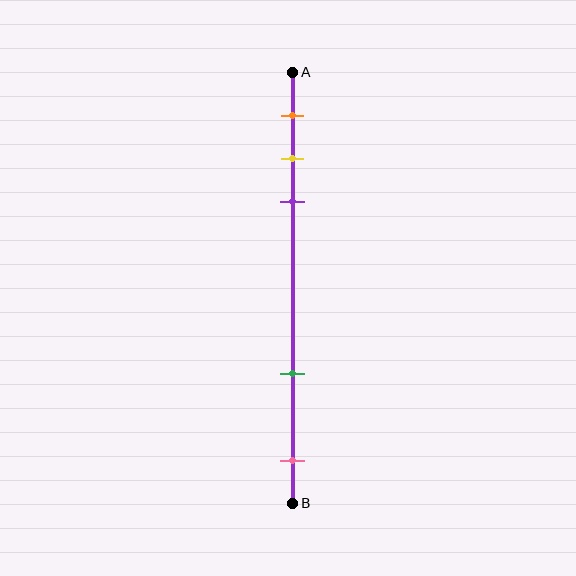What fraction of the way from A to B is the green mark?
The green mark is approximately 70% (0.7) of the way from A to B.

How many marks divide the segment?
There are 5 marks dividing the segment.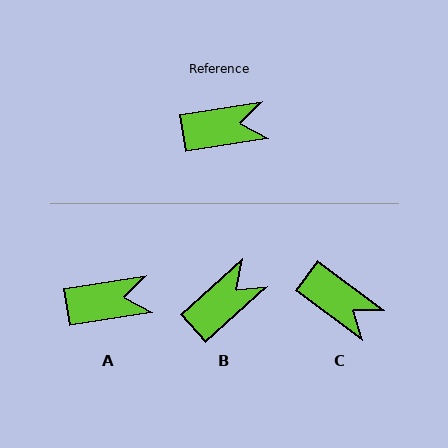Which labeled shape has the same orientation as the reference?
A.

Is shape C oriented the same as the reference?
No, it is off by about 46 degrees.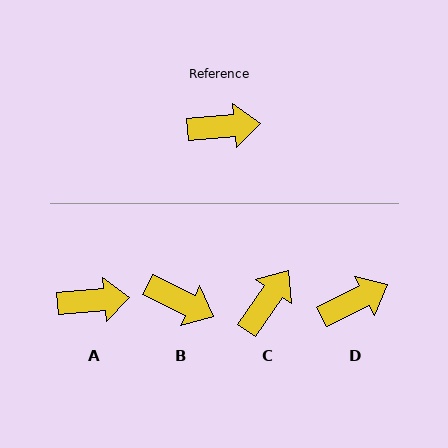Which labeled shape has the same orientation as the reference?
A.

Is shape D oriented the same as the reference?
No, it is off by about 21 degrees.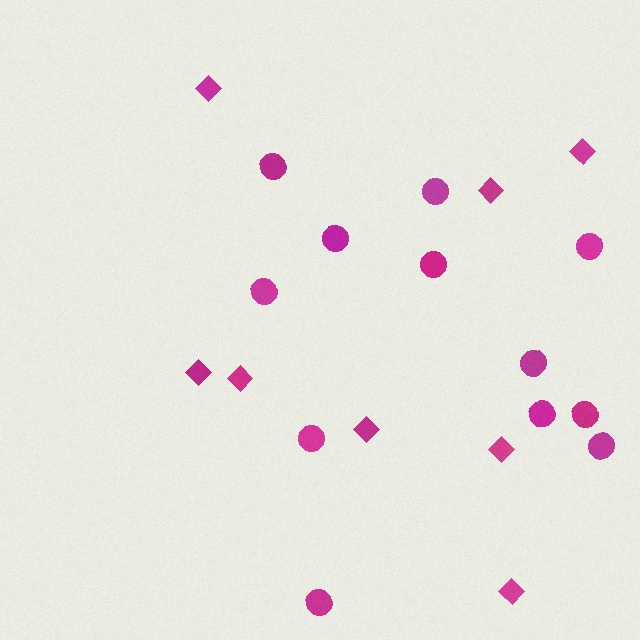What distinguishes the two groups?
There are 2 groups: one group of diamonds (8) and one group of circles (12).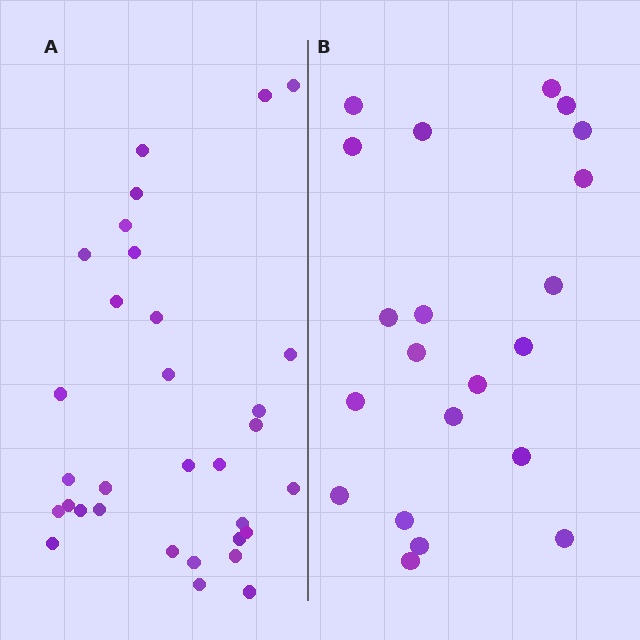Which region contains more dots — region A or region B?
Region A (the left region) has more dots.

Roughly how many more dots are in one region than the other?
Region A has roughly 12 or so more dots than region B.